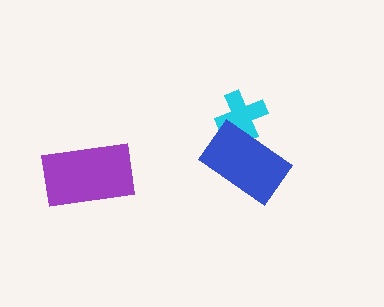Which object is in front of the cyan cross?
The blue rectangle is in front of the cyan cross.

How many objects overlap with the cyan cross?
1 object overlaps with the cyan cross.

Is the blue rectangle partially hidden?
No, no other shape covers it.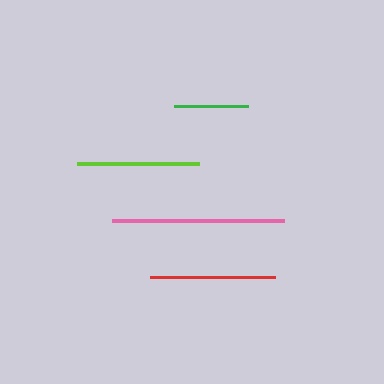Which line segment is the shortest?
The green line is the shortest at approximately 74 pixels.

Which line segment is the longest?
The pink line is the longest at approximately 173 pixels.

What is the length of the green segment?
The green segment is approximately 74 pixels long.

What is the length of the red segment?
The red segment is approximately 126 pixels long.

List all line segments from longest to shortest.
From longest to shortest: pink, red, lime, green.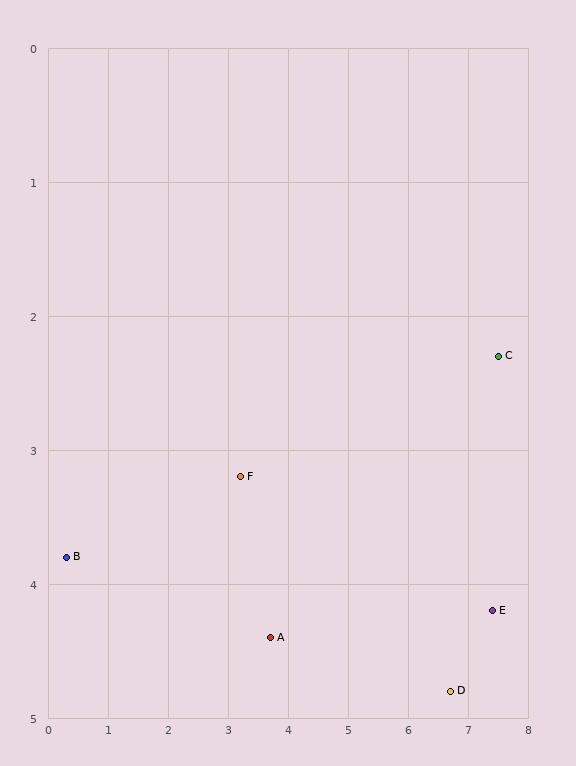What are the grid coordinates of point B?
Point B is at approximately (0.3, 3.8).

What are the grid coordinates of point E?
Point E is at approximately (7.4, 4.2).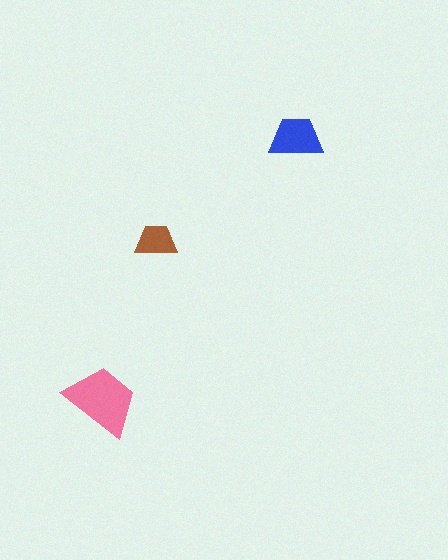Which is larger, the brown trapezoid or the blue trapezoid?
The blue one.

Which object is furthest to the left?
The pink trapezoid is leftmost.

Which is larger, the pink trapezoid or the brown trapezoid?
The pink one.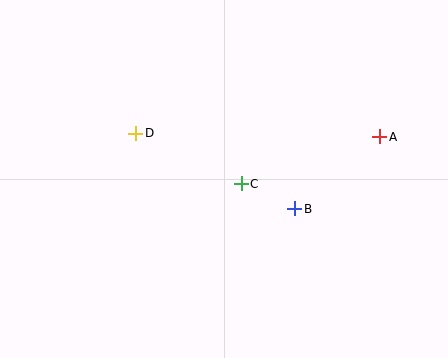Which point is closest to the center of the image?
Point C at (241, 184) is closest to the center.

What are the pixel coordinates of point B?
Point B is at (295, 209).